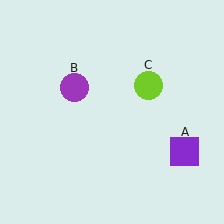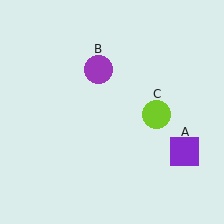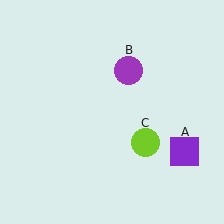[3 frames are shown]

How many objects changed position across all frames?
2 objects changed position: purple circle (object B), lime circle (object C).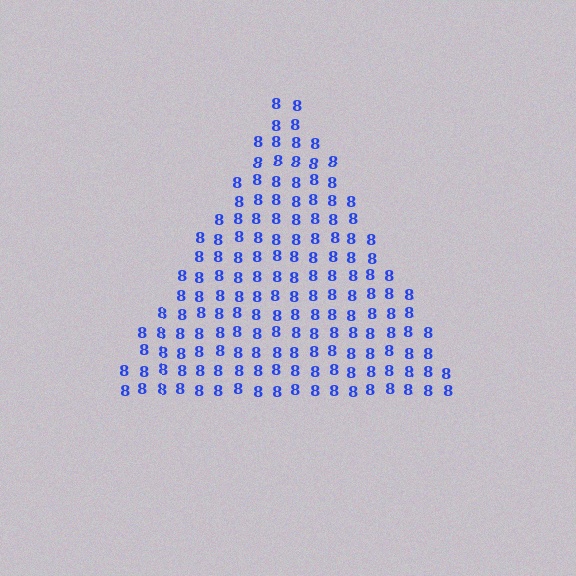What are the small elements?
The small elements are digit 8's.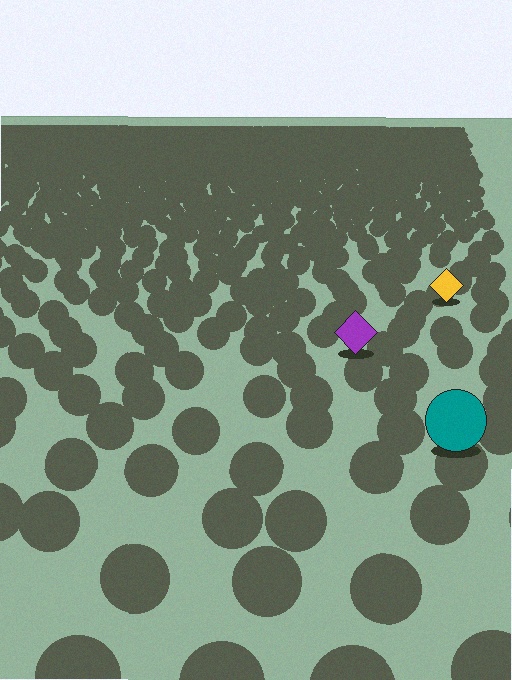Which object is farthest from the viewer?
The yellow diamond is farthest from the viewer. It appears smaller and the ground texture around it is denser.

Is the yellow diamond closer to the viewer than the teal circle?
No. The teal circle is closer — you can tell from the texture gradient: the ground texture is coarser near it.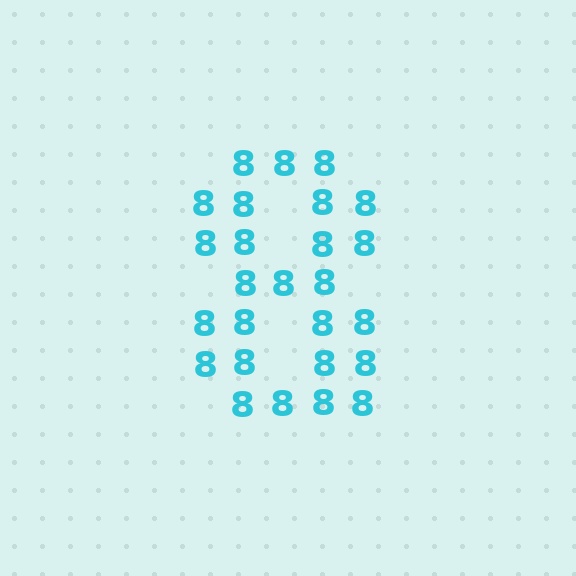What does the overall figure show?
The overall figure shows the digit 8.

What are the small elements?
The small elements are digit 8's.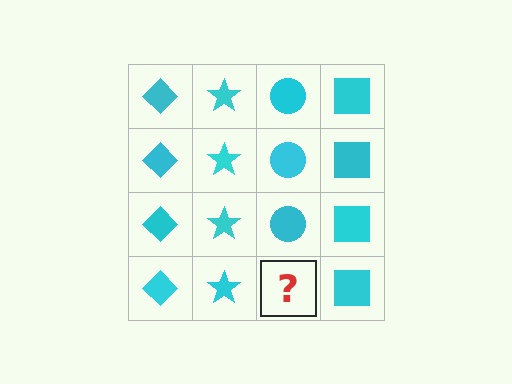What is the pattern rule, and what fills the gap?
The rule is that each column has a consistent shape. The gap should be filled with a cyan circle.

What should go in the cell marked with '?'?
The missing cell should contain a cyan circle.